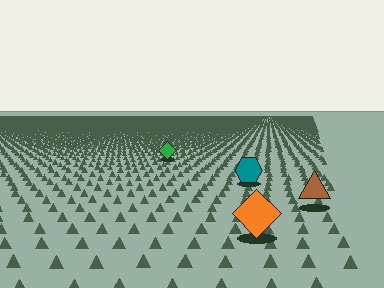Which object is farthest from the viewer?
The green diamond is farthest from the viewer. It appears smaller and the ground texture around it is denser.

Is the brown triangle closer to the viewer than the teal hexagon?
Yes. The brown triangle is closer — you can tell from the texture gradient: the ground texture is coarser near it.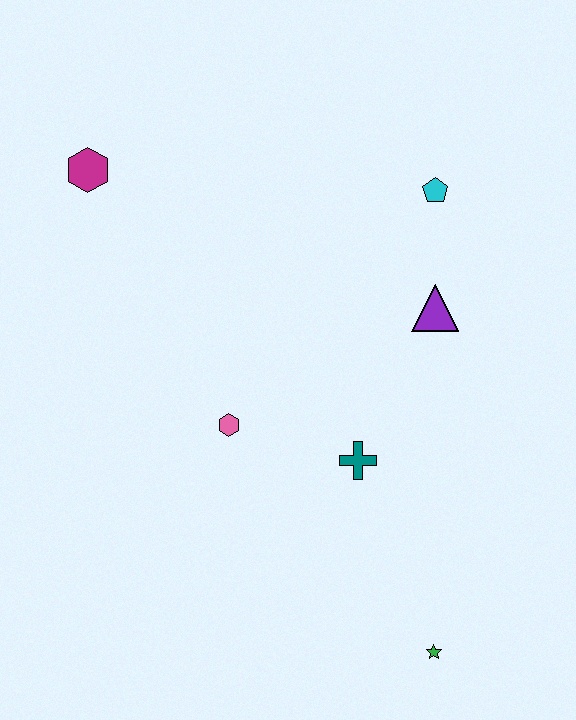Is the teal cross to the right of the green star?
No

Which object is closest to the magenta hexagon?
The pink hexagon is closest to the magenta hexagon.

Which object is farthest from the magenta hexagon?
The green star is farthest from the magenta hexagon.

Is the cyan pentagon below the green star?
No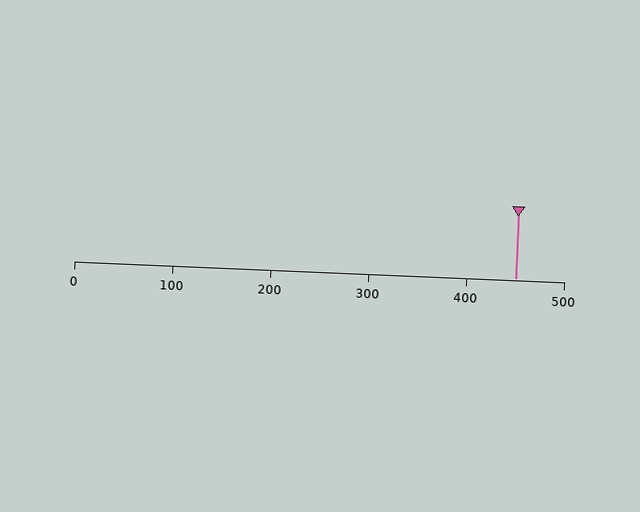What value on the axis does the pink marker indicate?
The marker indicates approximately 450.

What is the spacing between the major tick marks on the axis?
The major ticks are spaced 100 apart.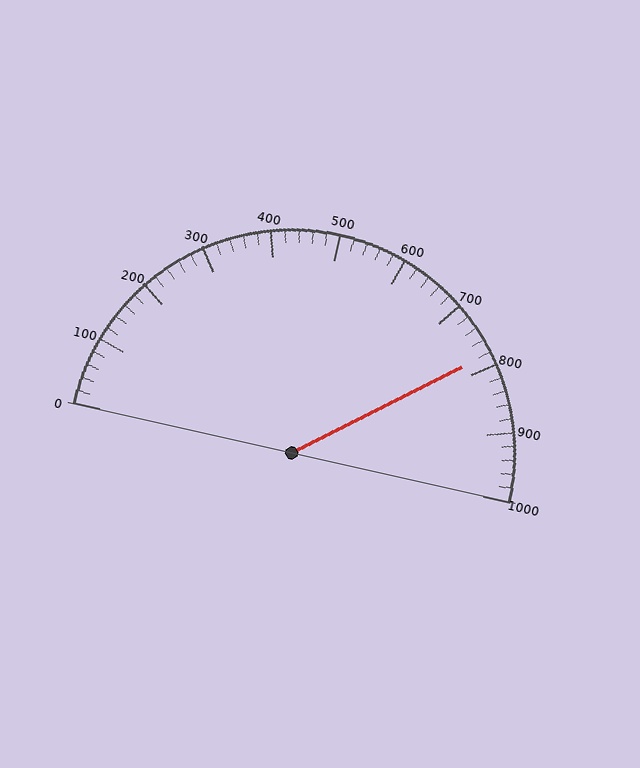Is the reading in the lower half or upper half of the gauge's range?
The reading is in the upper half of the range (0 to 1000).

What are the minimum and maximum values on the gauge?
The gauge ranges from 0 to 1000.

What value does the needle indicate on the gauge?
The needle indicates approximately 780.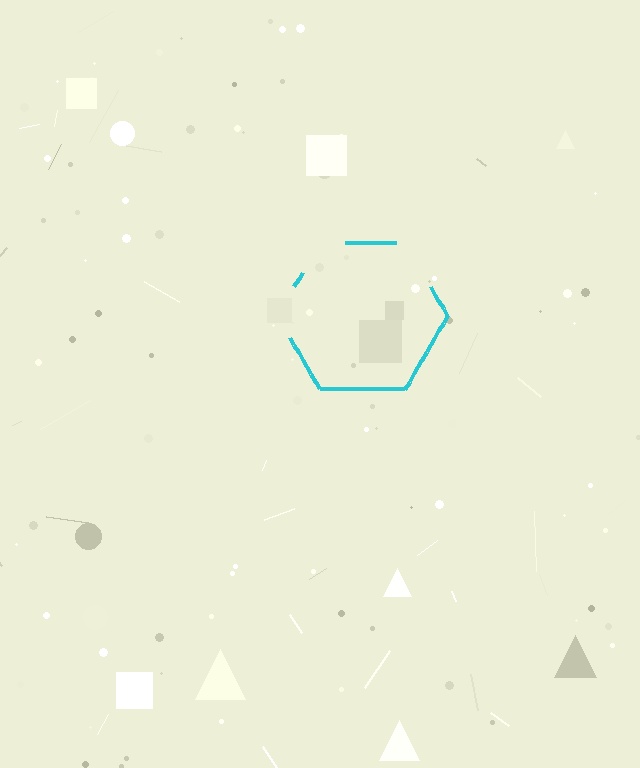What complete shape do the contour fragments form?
The contour fragments form a hexagon.